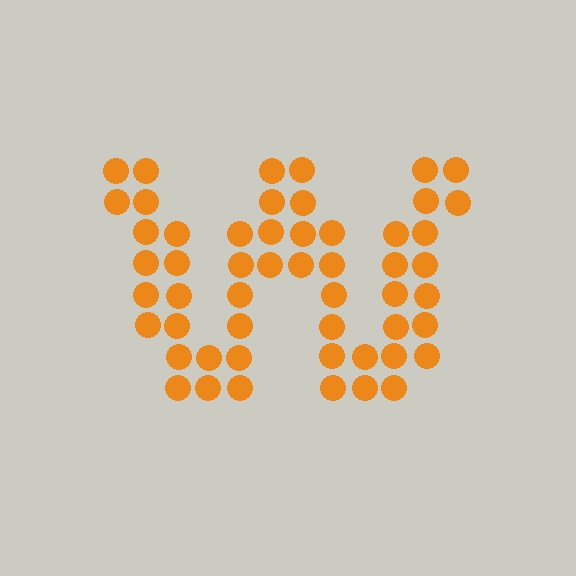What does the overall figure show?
The overall figure shows the letter W.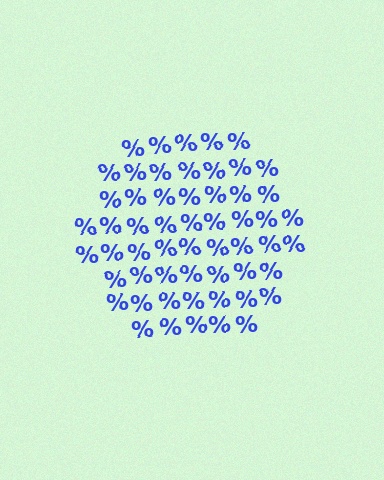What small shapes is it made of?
It is made of small percent signs.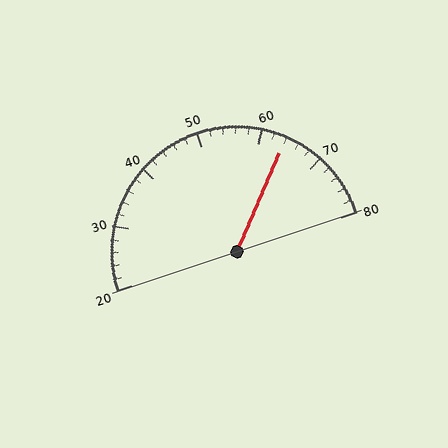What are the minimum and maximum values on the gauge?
The gauge ranges from 20 to 80.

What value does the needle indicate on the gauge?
The needle indicates approximately 64.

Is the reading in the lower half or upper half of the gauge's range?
The reading is in the upper half of the range (20 to 80).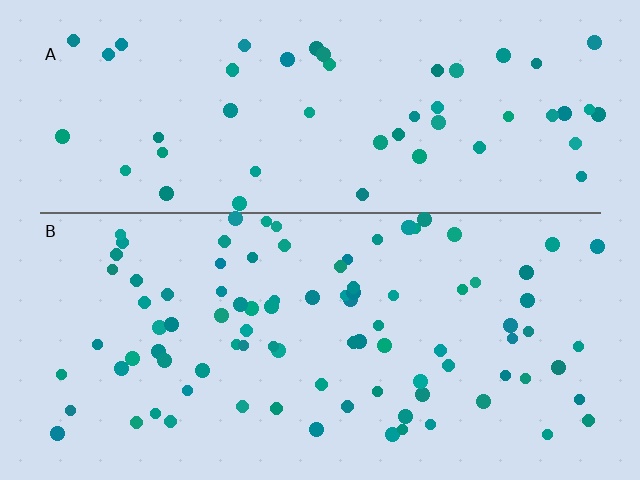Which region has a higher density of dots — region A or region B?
B (the bottom).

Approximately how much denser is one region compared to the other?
Approximately 1.7× — region B over region A.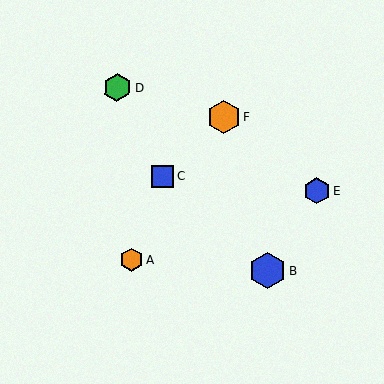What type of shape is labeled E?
Shape E is a blue hexagon.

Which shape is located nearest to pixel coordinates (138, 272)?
The orange hexagon (labeled A) at (132, 259) is nearest to that location.